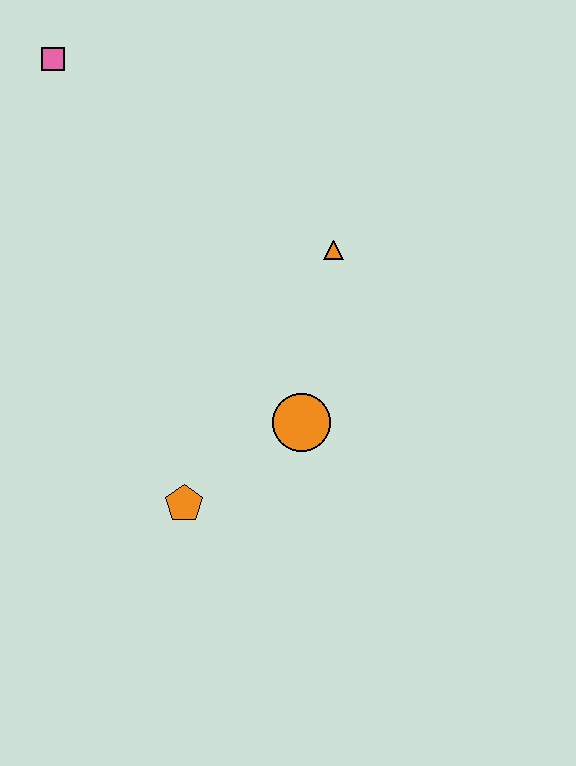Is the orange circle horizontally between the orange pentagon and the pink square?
No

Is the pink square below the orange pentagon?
No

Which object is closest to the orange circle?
The orange pentagon is closest to the orange circle.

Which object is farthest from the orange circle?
The pink square is farthest from the orange circle.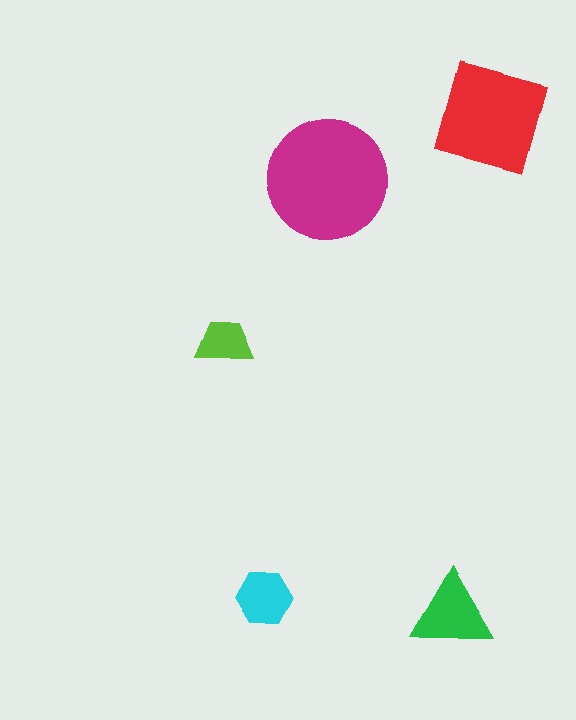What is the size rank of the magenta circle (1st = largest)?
1st.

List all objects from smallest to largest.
The lime trapezoid, the cyan hexagon, the green triangle, the red diamond, the magenta circle.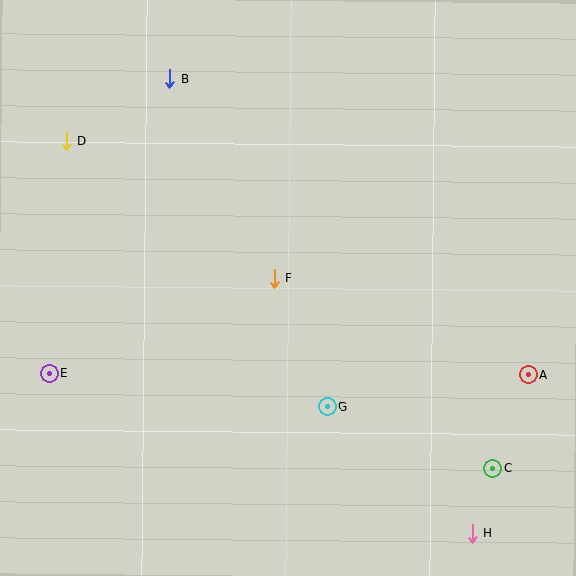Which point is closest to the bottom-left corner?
Point E is closest to the bottom-left corner.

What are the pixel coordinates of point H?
Point H is at (472, 533).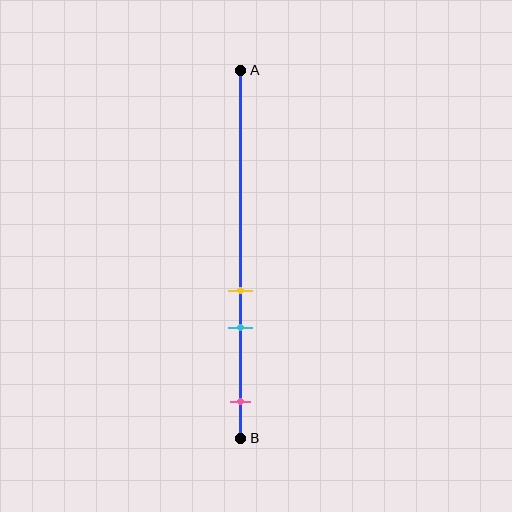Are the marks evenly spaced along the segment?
No, the marks are not evenly spaced.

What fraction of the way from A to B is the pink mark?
The pink mark is approximately 90% (0.9) of the way from A to B.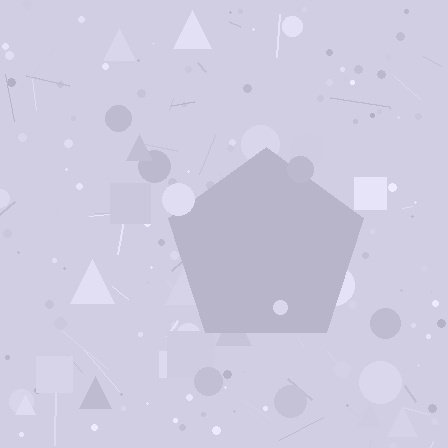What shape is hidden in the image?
A pentagon is hidden in the image.